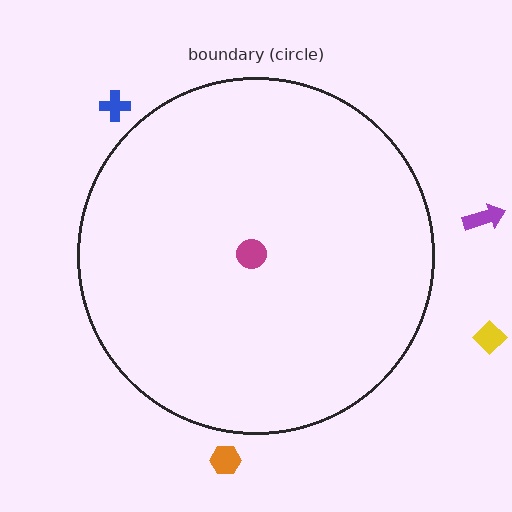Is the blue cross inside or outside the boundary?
Outside.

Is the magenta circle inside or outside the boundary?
Inside.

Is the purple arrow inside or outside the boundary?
Outside.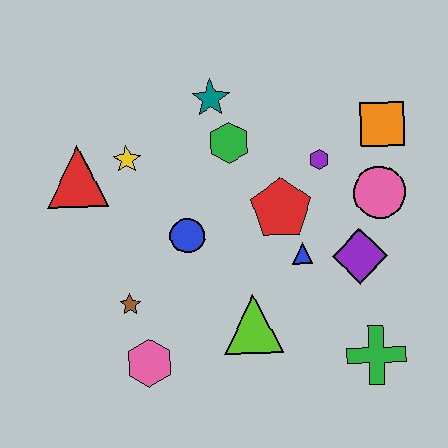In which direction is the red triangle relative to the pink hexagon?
The red triangle is above the pink hexagon.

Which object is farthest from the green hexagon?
The green cross is farthest from the green hexagon.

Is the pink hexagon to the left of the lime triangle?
Yes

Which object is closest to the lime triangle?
The blue triangle is closest to the lime triangle.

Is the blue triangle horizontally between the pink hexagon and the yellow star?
No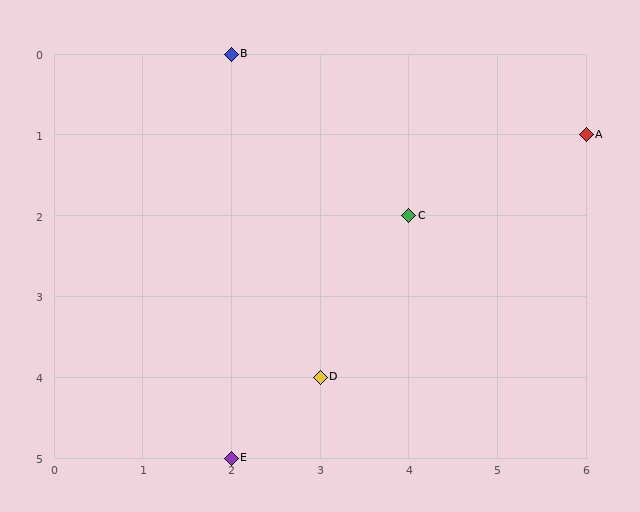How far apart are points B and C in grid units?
Points B and C are 2 columns and 2 rows apart (about 2.8 grid units diagonally).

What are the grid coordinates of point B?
Point B is at grid coordinates (2, 0).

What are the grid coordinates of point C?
Point C is at grid coordinates (4, 2).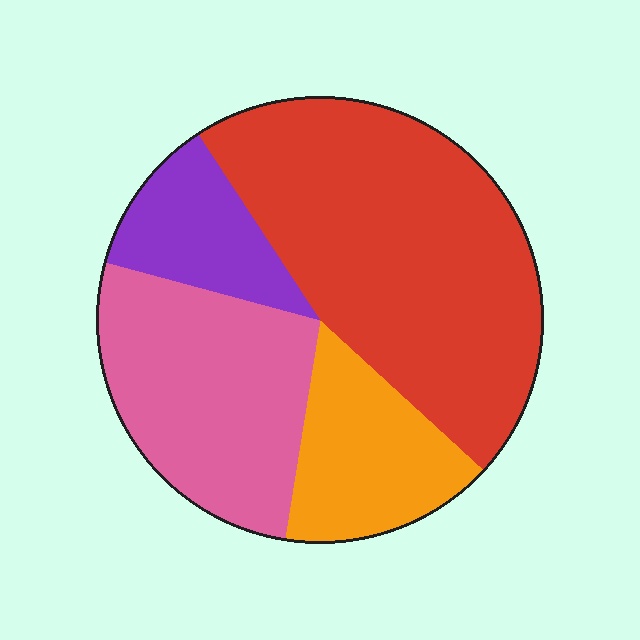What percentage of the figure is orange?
Orange covers around 15% of the figure.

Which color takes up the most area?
Red, at roughly 45%.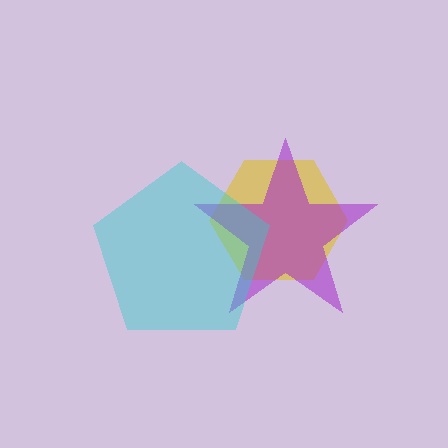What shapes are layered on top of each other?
The layered shapes are: a yellow hexagon, a purple star, a cyan pentagon.